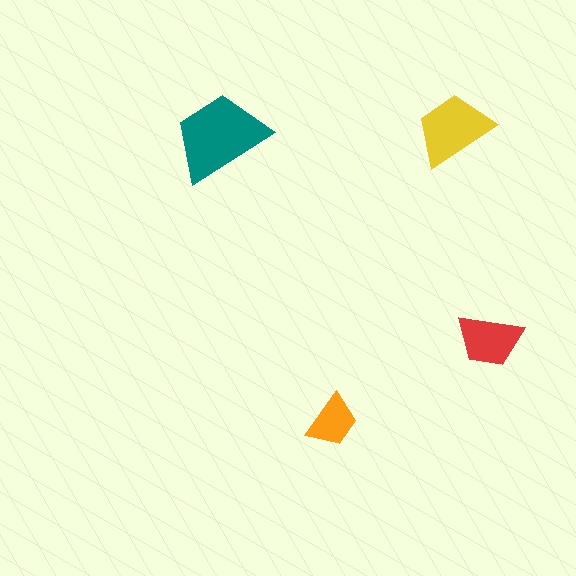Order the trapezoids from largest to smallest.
the teal one, the yellow one, the red one, the orange one.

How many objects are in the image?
There are 4 objects in the image.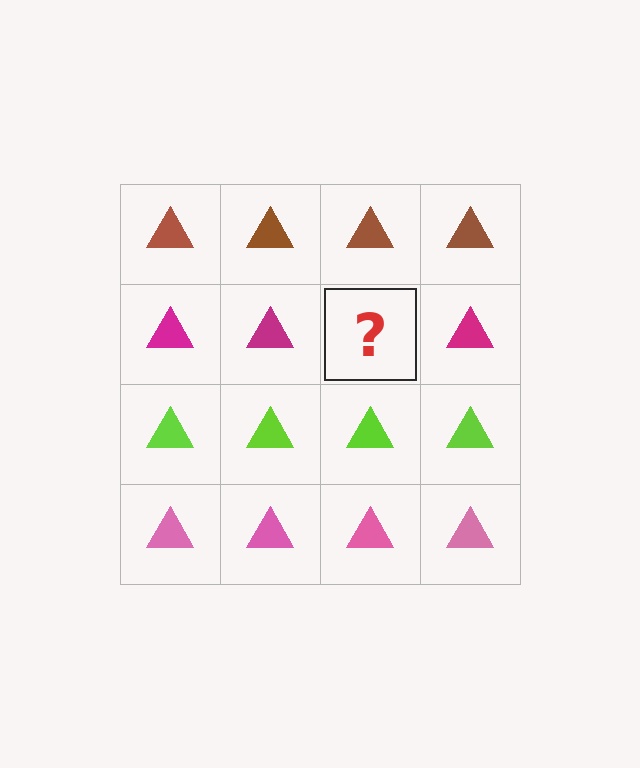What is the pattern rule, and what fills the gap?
The rule is that each row has a consistent color. The gap should be filled with a magenta triangle.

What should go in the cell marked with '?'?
The missing cell should contain a magenta triangle.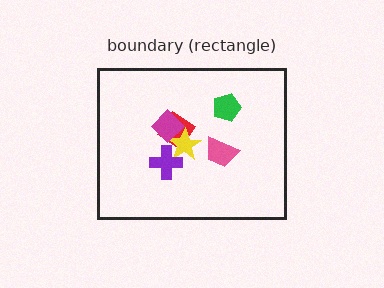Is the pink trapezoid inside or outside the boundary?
Inside.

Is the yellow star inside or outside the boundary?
Inside.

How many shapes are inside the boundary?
6 inside, 0 outside.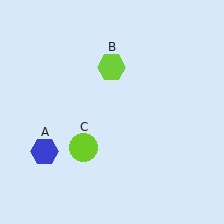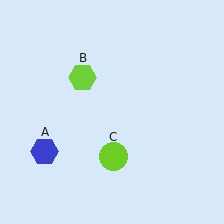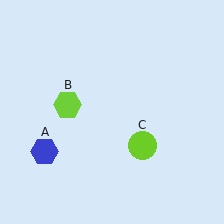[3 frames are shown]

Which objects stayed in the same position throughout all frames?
Blue hexagon (object A) remained stationary.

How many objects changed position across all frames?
2 objects changed position: lime hexagon (object B), lime circle (object C).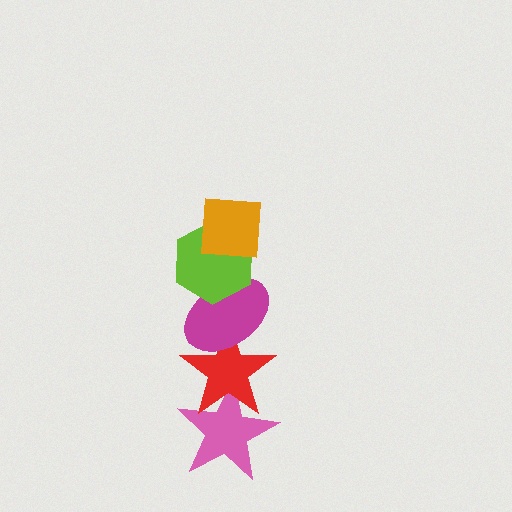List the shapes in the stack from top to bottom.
From top to bottom: the orange square, the lime hexagon, the magenta ellipse, the red star, the pink star.